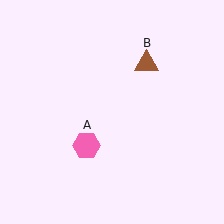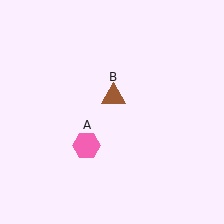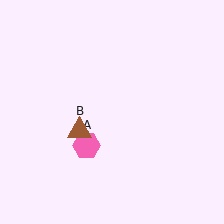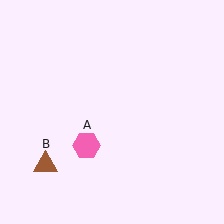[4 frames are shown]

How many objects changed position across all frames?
1 object changed position: brown triangle (object B).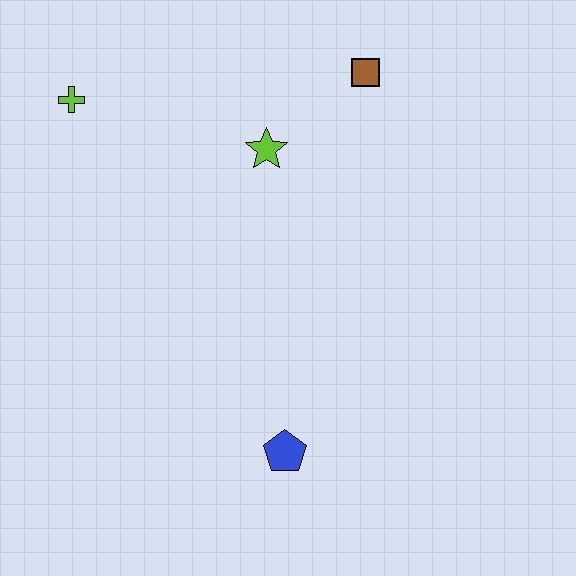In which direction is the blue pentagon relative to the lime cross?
The blue pentagon is below the lime cross.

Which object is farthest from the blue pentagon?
The lime cross is farthest from the blue pentagon.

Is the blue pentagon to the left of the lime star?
No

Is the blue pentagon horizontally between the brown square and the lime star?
Yes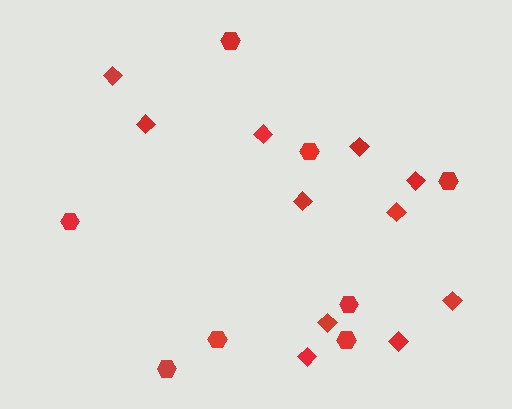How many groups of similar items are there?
There are 2 groups: one group of diamonds (11) and one group of hexagons (8).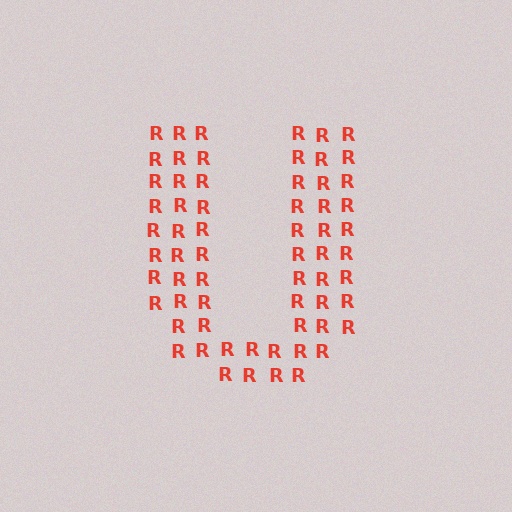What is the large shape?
The large shape is the letter U.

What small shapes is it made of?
It is made of small letter R's.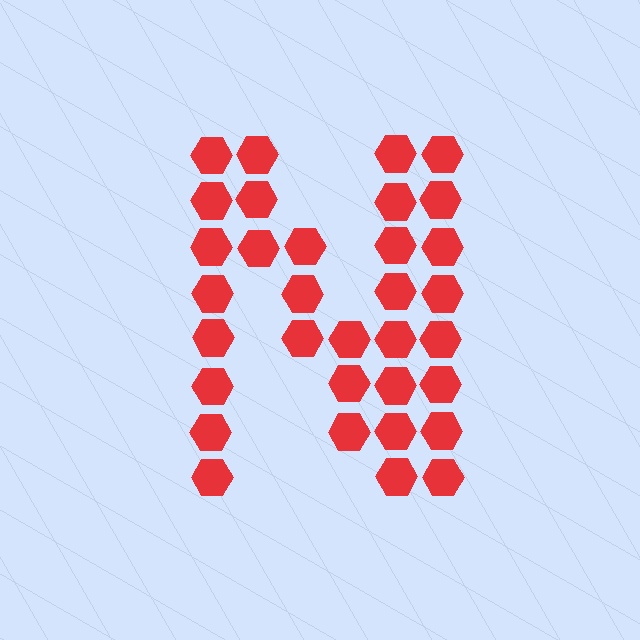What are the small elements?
The small elements are hexagons.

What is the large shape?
The large shape is the letter N.